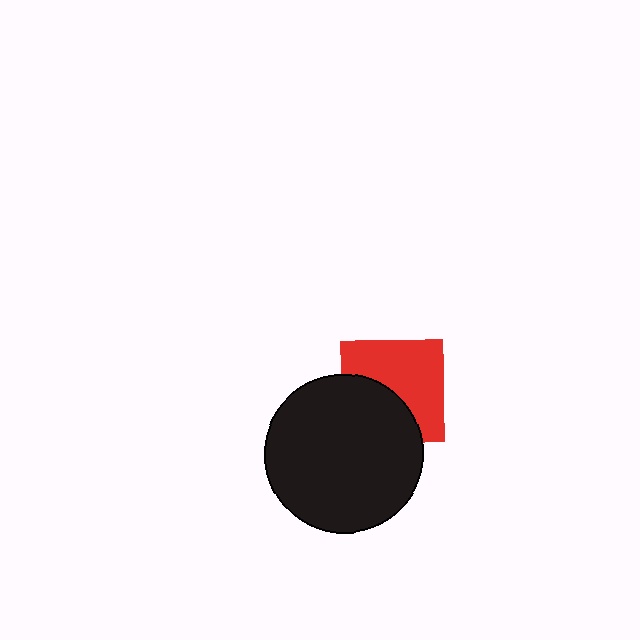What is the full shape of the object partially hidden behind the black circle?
The partially hidden object is a red square.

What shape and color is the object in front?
The object in front is a black circle.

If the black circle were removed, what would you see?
You would see the complete red square.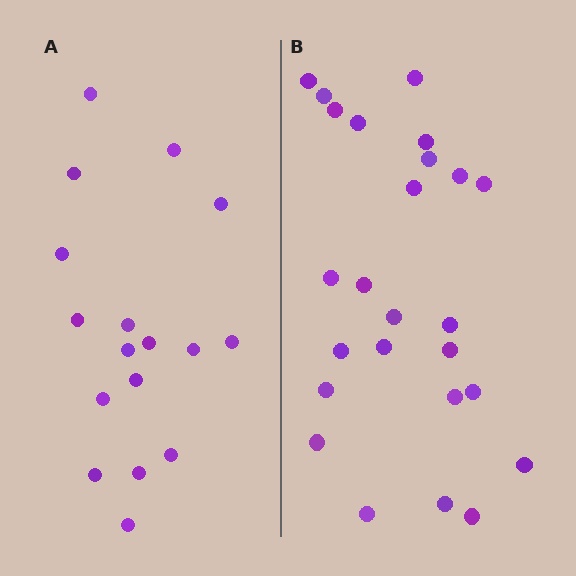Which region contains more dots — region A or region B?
Region B (the right region) has more dots.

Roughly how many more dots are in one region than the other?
Region B has roughly 8 or so more dots than region A.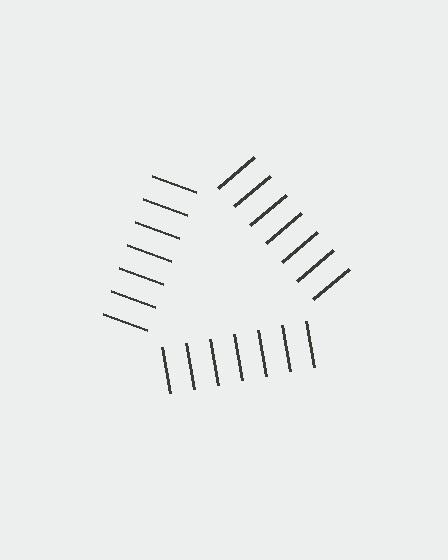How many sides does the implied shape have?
3 sides — the line-ends trace a triangle.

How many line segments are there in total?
21 — 7 along each of the 3 edges.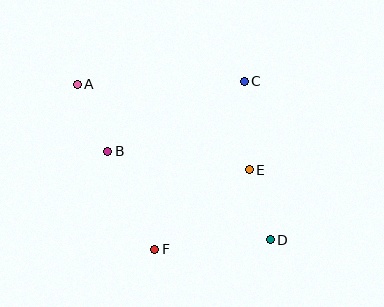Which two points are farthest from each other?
Points A and D are farthest from each other.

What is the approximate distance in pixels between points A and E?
The distance between A and E is approximately 192 pixels.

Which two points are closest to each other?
Points D and E are closest to each other.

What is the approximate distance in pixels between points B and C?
The distance between B and C is approximately 153 pixels.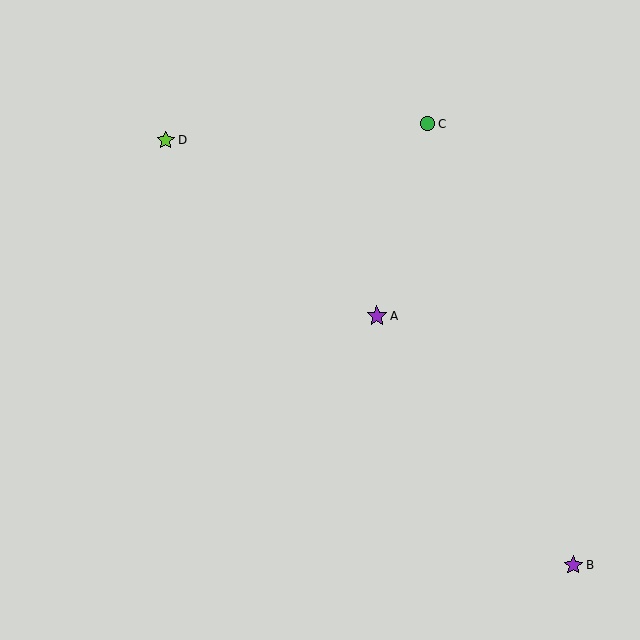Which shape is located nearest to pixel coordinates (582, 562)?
The purple star (labeled B) at (573, 565) is nearest to that location.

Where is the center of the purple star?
The center of the purple star is at (573, 565).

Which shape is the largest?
The purple star (labeled A) is the largest.